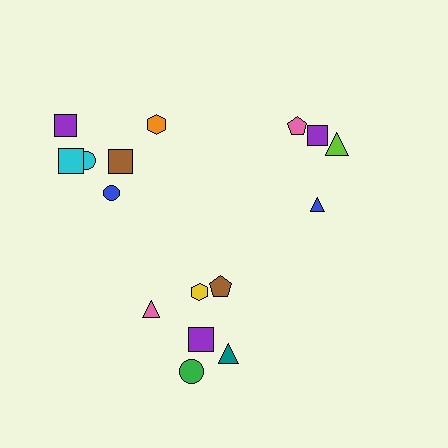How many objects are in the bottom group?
There are 6 objects.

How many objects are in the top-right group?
There are 4 objects.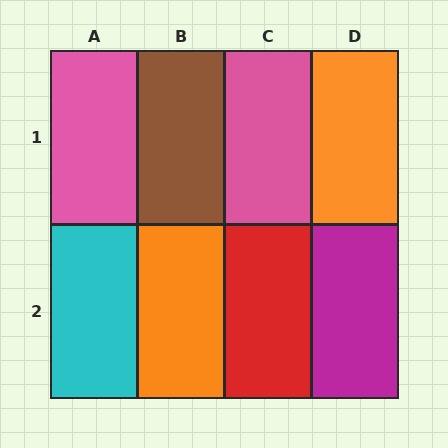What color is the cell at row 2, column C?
Red.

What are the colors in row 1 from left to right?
Pink, brown, pink, orange.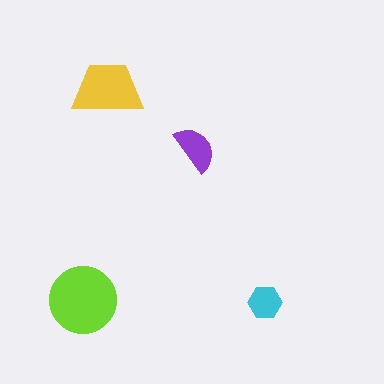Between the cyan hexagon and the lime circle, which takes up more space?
The lime circle.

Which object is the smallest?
The cyan hexagon.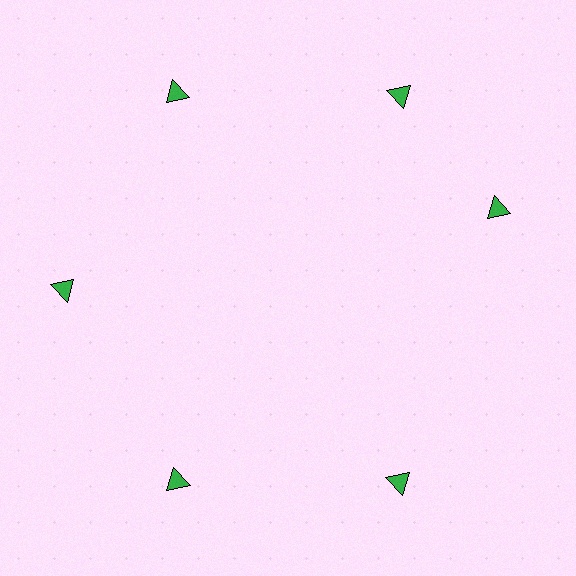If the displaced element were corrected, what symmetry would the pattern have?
It would have 6-fold rotational symmetry — the pattern would map onto itself every 60 degrees.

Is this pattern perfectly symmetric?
No. The 6 green triangles are arranged in a ring, but one element near the 3 o'clock position is rotated out of alignment along the ring, breaking the 6-fold rotational symmetry.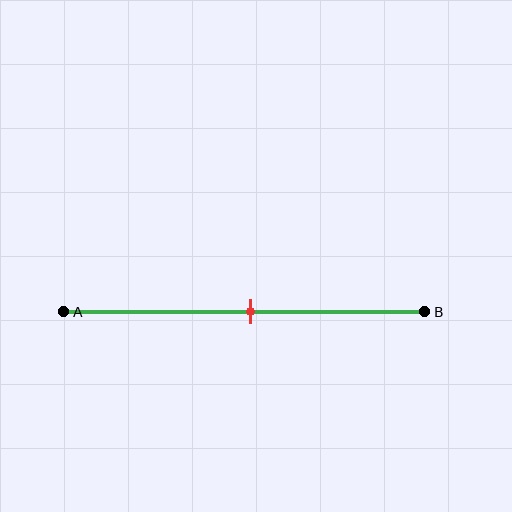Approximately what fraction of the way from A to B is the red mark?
The red mark is approximately 50% of the way from A to B.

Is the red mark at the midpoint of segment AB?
Yes, the mark is approximately at the midpoint.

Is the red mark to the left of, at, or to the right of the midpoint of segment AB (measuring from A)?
The red mark is approximately at the midpoint of segment AB.